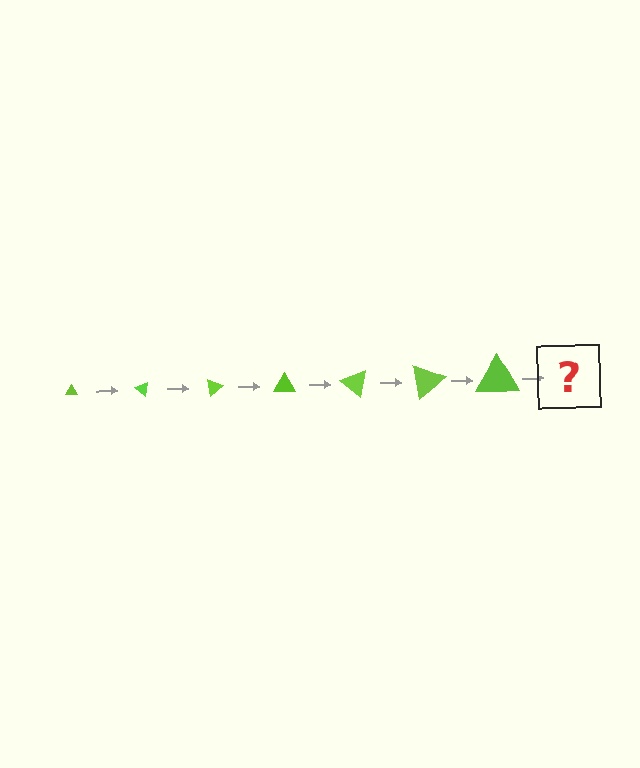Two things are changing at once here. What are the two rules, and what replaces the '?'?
The two rules are that the triangle grows larger each step and it rotates 40 degrees each step. The '?' should be a triangle, larger than the previous one and rotated 280 degrees from the start.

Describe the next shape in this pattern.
It should be a triangle, larger than the previous one and rotated 280 degrees from the start.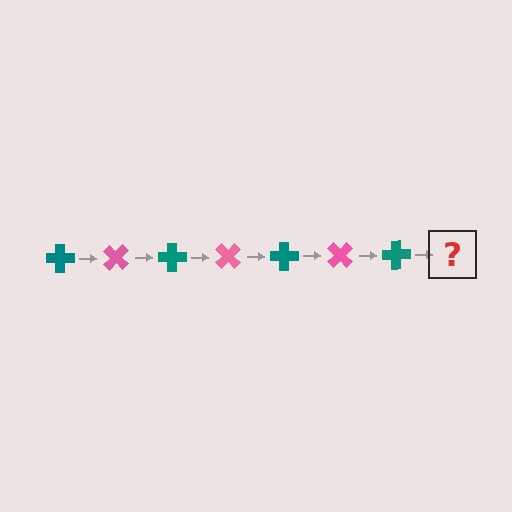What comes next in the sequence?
The next element should be a pink cross, rotated 315 degrees from the start.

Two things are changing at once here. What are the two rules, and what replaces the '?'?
The two rules are that it rotates 45 degrees each step and the color cycles through teal and pink. The '?' should be a pink cross, rotated 315 degrees from the start.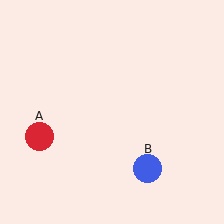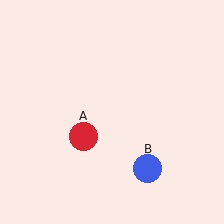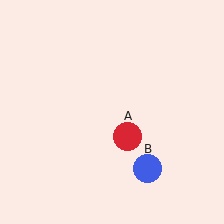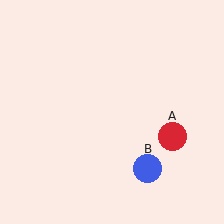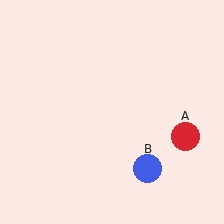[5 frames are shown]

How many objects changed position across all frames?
1 object changed position: red circle (object A).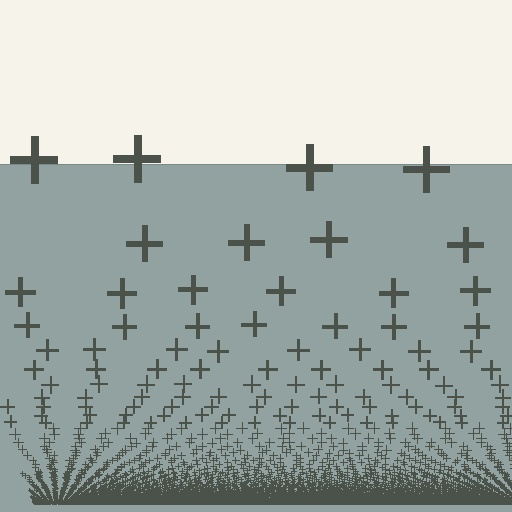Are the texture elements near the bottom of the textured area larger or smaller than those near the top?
Smaller. The gradient is inverted — elements near the bottom are smaller and denser.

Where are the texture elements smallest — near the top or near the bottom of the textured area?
Near the bottom.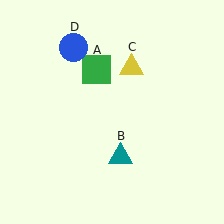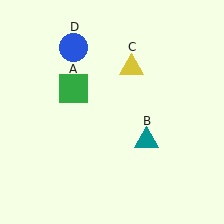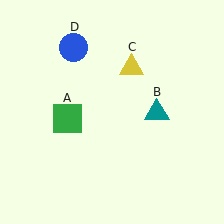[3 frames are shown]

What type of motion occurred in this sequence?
The green square (object A), teal triangle (object B) rotated counterclockwise around the center of the scene.